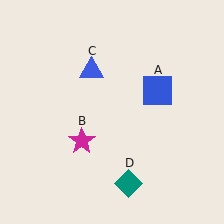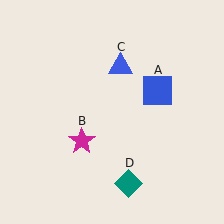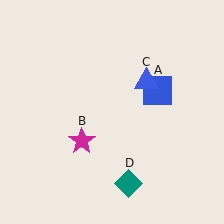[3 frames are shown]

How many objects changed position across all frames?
1 object changed position: blue triangle (object C).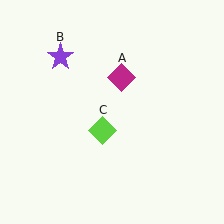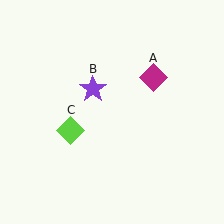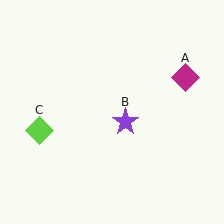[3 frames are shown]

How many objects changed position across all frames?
3 objects changed position: magenta diamond (object A), purple star (object B), lime diamond (object C).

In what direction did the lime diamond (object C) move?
The lime diamond (object C) moved left.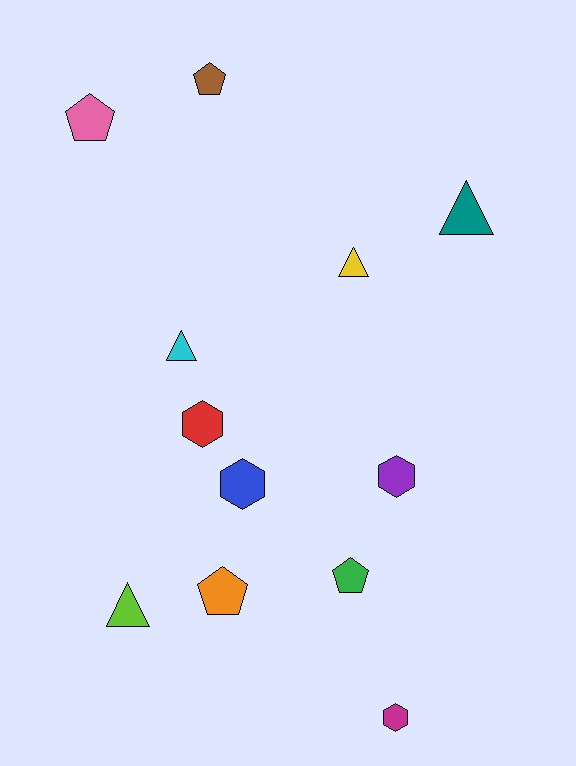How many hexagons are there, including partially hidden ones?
There are 4 hexagons.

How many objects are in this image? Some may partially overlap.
There are 12 objects.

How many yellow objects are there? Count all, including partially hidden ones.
There is 1 yellow object.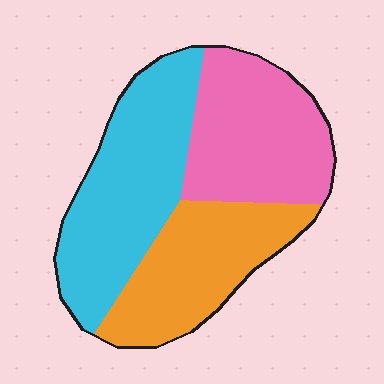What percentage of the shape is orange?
Orange covers 30% of the shape.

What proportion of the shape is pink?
Pink takes up between a quarter and a half of the shape.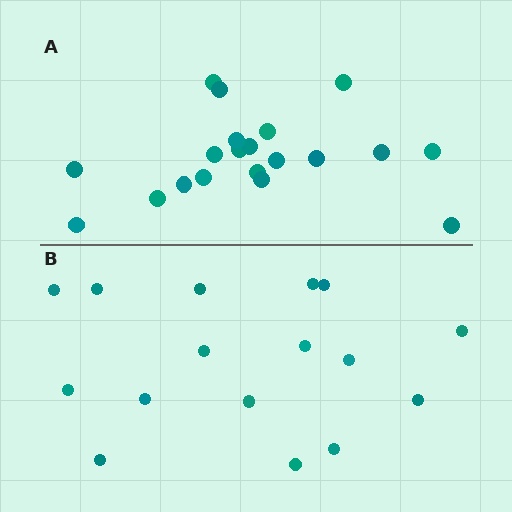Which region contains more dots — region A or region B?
Region A (the top region) has more dots.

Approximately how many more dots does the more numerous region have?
Region A has about 4 more dots than region B.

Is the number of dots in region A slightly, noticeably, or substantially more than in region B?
Region A has noticeably more, but not dramatically so. The ratio is roughly 1.2 to 1.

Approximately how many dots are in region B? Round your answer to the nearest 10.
About 20 dots. (The exact count is 16, which rounds to 20.)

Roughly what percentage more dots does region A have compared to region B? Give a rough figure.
About 25% more.